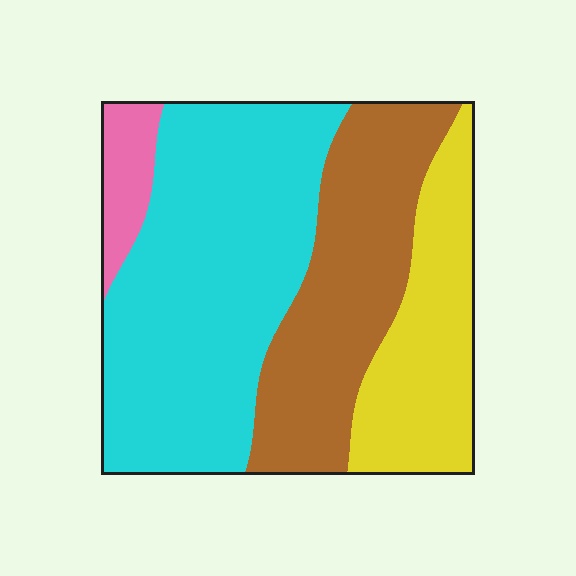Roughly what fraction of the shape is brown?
Brown covers roughly 30% of the shape.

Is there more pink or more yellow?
Yellow.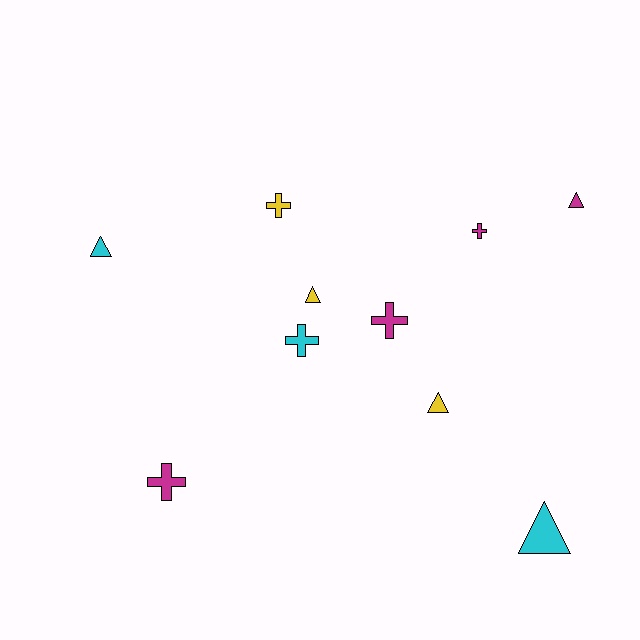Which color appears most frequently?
Magenta, with 4 objects.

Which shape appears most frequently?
Triangle, with 5 objects.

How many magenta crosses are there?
There are 3 magenta crosses.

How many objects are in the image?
There are 10 objects.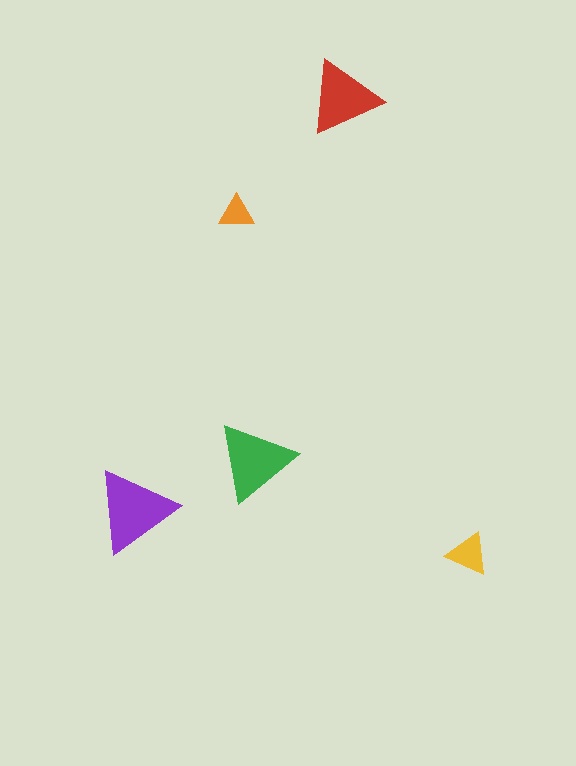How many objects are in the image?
There are 5 objects in the image.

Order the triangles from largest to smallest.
the purple one, the green one, the red one, the yellow one, the orange one.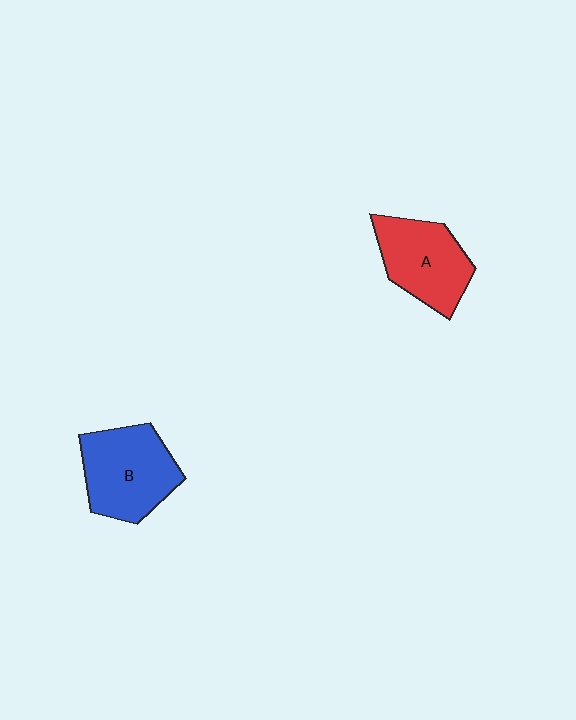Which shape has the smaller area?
Shape A (red).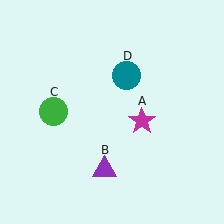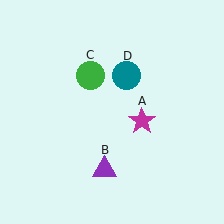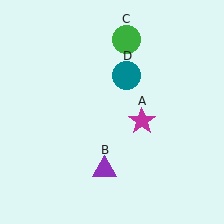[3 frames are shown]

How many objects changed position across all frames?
1 object changed position: green circle (object C).